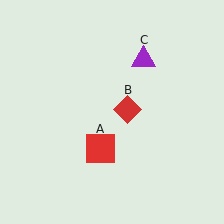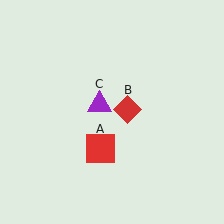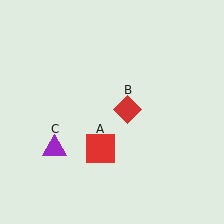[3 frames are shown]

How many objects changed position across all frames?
1 object changed position: purple triangle (object C).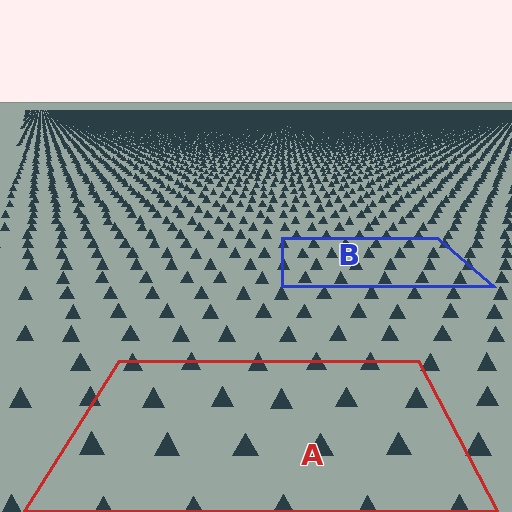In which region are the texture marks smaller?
The texture marks are smaller in region B, because it is farther away.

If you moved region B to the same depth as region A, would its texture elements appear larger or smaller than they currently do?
They would appear larger. At a closer depth, the same texture elements are projected at a bigger on-screen size.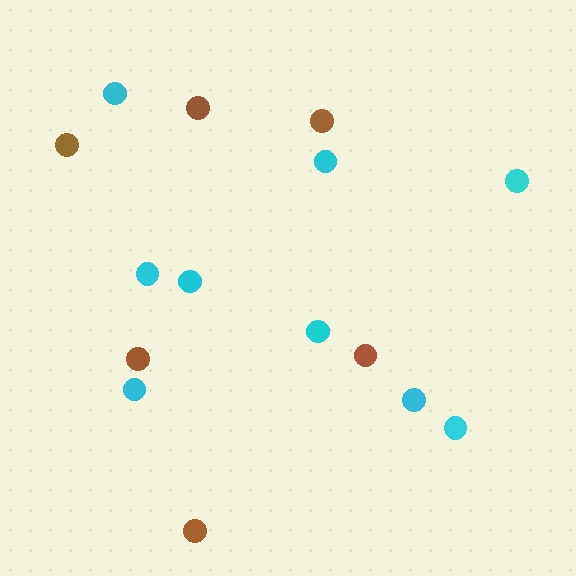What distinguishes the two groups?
There are 2 groups: one group of cyan circles (9) and one group of brown circles (6).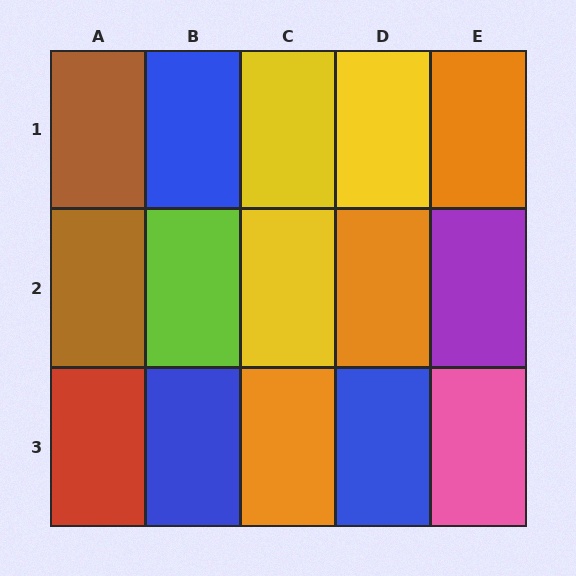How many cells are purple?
1 cell is purple.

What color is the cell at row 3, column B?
Blue.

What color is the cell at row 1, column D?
Yellow.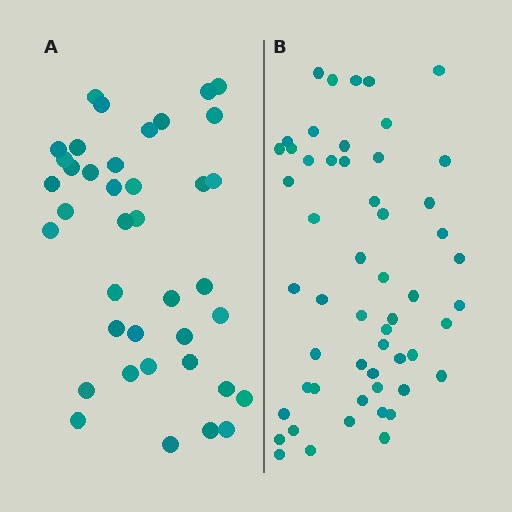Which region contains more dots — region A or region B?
Region B (the right region) has more dots.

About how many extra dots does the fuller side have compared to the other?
Region B has approximately 15 more dots than region A.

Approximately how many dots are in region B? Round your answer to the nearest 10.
About 50 dots. (The exact count is 54, which rounds to 50.)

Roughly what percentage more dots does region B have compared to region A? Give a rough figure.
About 40% more.